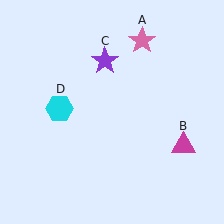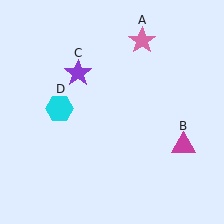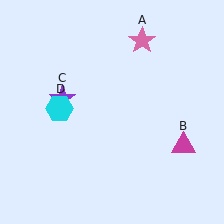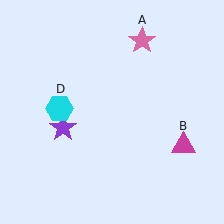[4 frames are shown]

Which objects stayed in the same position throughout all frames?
Pink star (object A) and magenta triangle (object B) and cyan hexagon (object D) remained stationary.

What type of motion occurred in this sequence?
The purple star (object C) rotated counterclockwise around the center of the scene.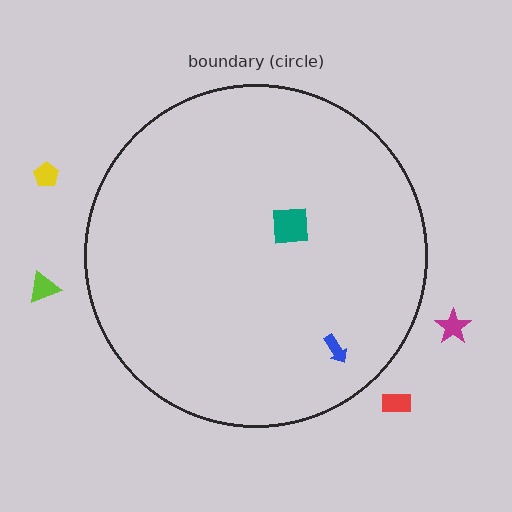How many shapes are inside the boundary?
2 inside, 4 outside.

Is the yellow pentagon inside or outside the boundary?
Outside.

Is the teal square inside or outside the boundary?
Inside.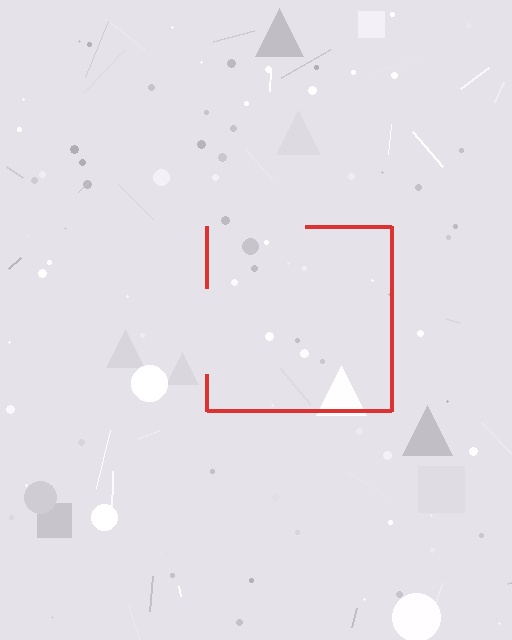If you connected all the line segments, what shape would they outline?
They would outline a square.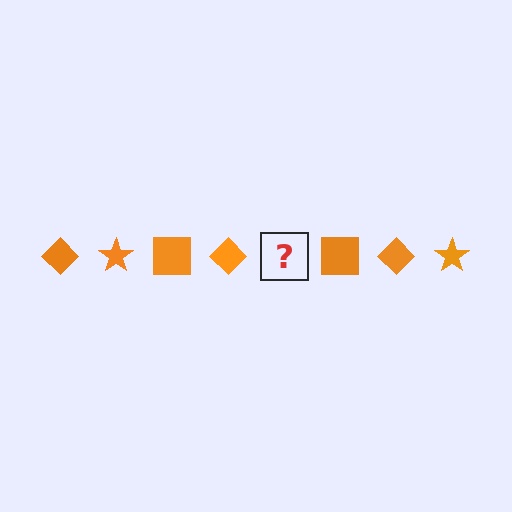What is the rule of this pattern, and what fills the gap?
The rule is that the pattern cycles through diamond, star, square shapes in orange. The gap should be filled with an orange star.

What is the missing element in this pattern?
The missing element is an orange star.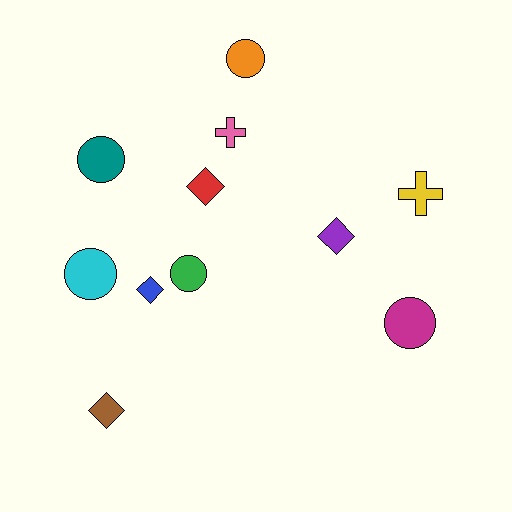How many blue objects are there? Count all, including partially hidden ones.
There is 1 blue object.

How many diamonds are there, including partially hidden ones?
There are 4 diamonds.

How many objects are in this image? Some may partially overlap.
There are 11 objects.